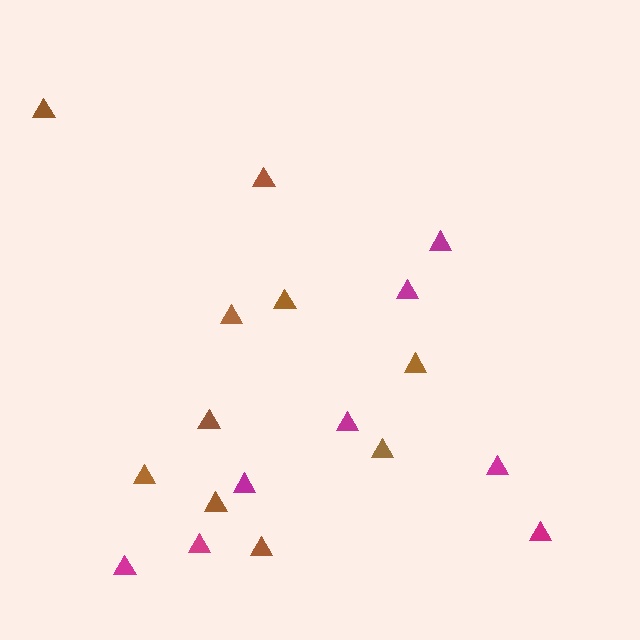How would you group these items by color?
There are 2 groups: one group of brown triangles (10) and one group of magenta triangles (8).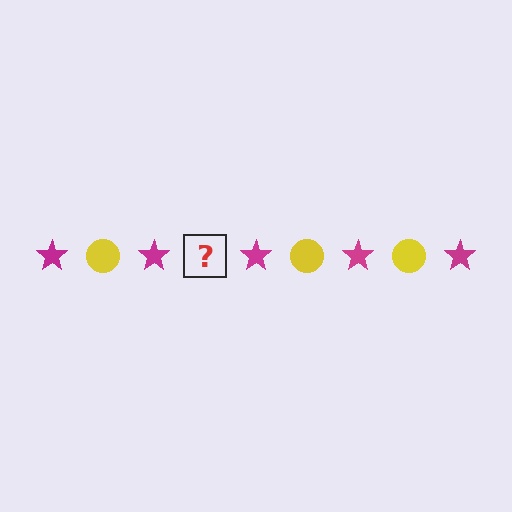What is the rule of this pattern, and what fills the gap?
The rule is that the pattern alternates between magenta star and yellow circle. The gap should be filled with a yellow circle.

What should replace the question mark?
The question mark should be replaced with a yellow circle.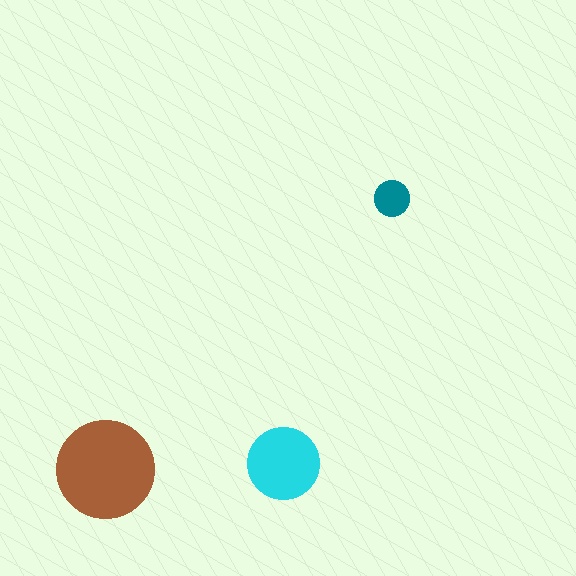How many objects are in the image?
There are 3 objects in the image.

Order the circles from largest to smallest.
the brown one, the cyan one, the teal one.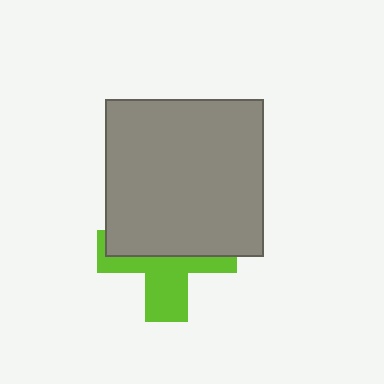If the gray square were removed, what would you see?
You would see the complete lime cross.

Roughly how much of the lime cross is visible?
A small part of it is visible (roughly 44%).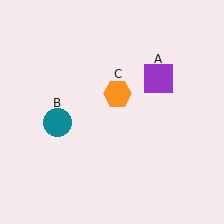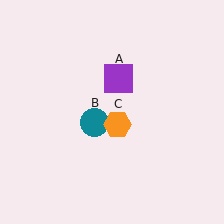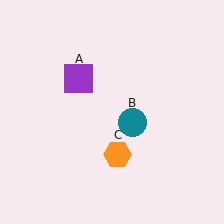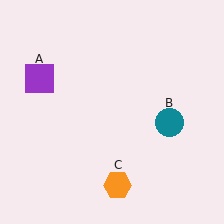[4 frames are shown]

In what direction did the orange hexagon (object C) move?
The orange hexagon (object C) moved down.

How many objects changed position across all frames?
3 objects changed position: purple square (object A), teal circle (object B), orange hexagon (object C).